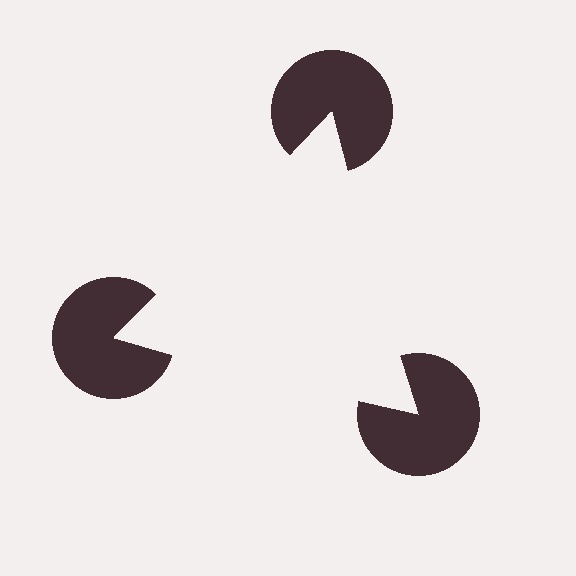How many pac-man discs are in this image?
There are 3 — one at each vertex of the illusory triangle.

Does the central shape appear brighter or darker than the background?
It typically appears slightly brighter than the background, even though no actual brightness change is drawn.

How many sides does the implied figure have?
3 sides.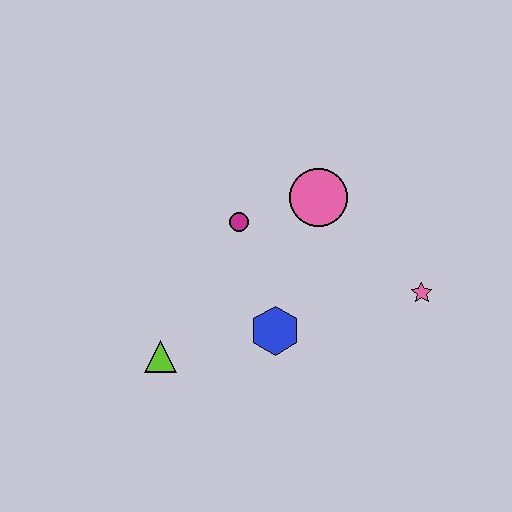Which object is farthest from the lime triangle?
The pink star is farthest from the lime triangle.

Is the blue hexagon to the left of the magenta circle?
No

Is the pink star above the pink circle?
No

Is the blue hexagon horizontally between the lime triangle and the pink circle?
Yes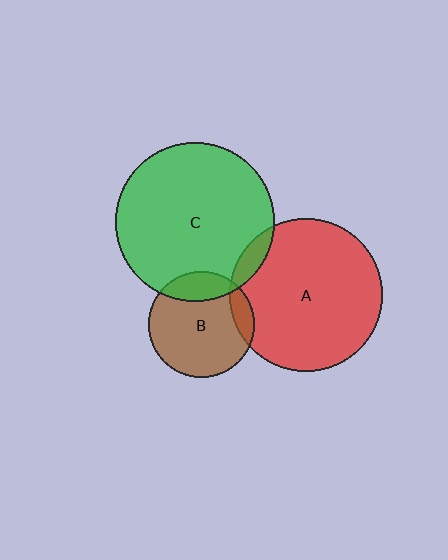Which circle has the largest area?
Circle C (green).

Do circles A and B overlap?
Yes.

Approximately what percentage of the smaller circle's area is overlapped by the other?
Approximately 10%.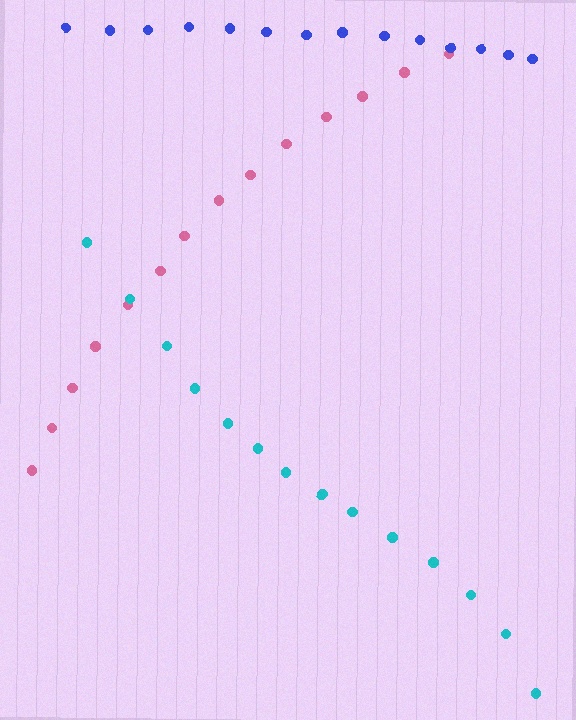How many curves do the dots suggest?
There are 3 distinct paths.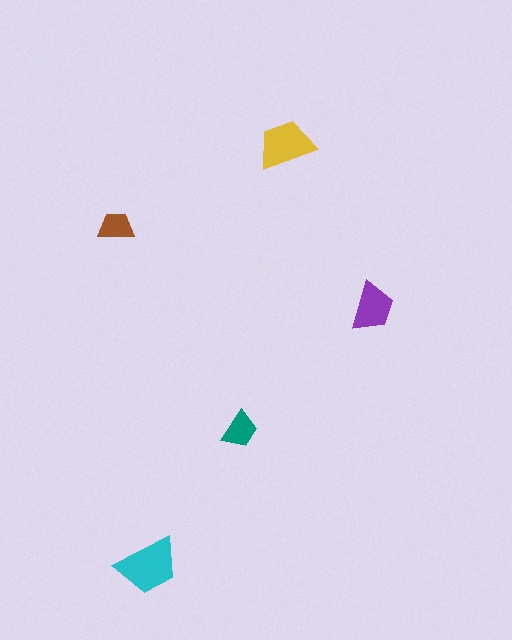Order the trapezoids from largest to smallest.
the cyan one, the yellow one, the purple one, the teal one, the brown one.